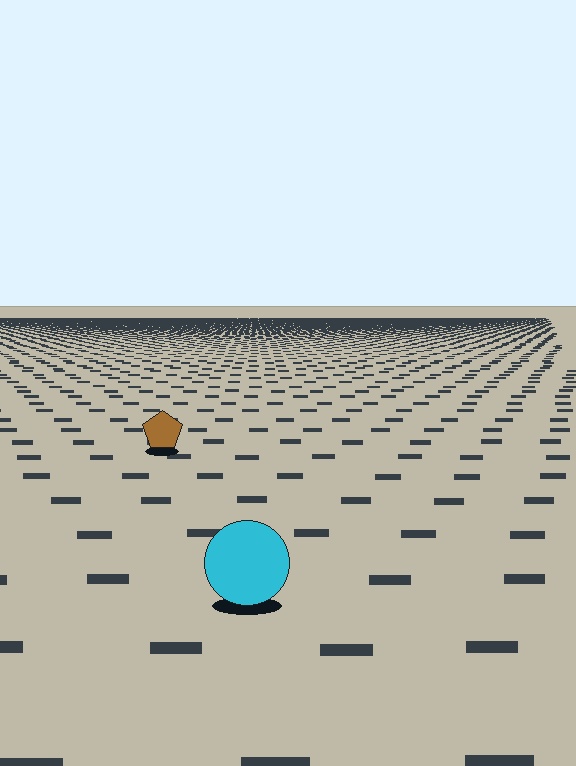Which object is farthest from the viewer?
The brown pentagon is farthest from the viewer. It appears smaller and the ground texture around it is denser.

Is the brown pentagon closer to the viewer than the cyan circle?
No. The cyan circle is closer — you can tell from the texture gradient: the ground texture is coarser near it.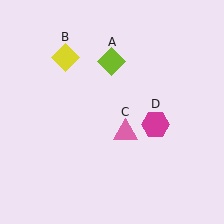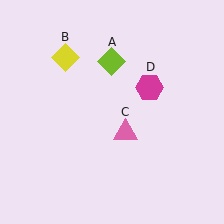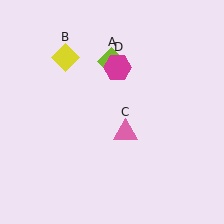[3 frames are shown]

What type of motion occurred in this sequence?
The magenta hexagon (object D) rotated counterclockwise around the center of the scene.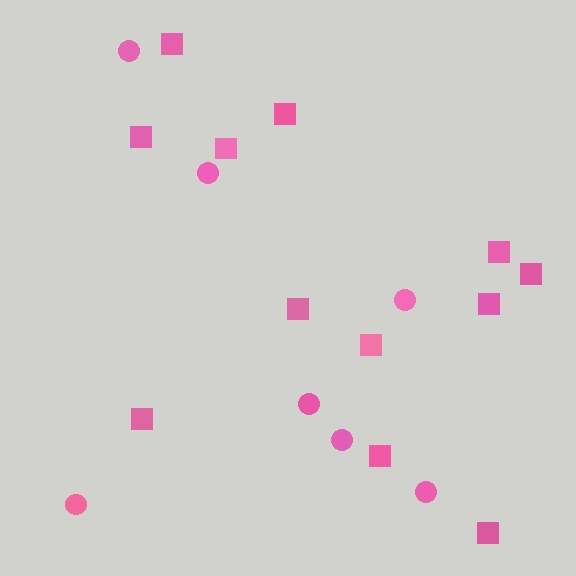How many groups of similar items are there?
There are 2 groups: one group of squares (12) and one group of circles (7).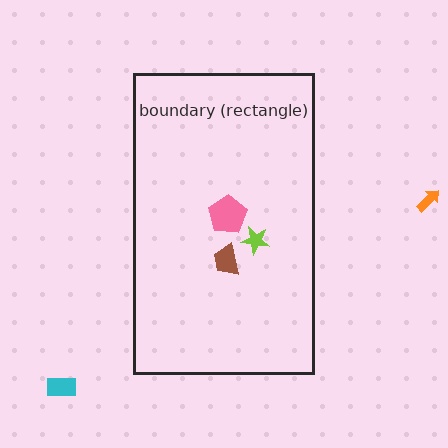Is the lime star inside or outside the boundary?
Inside.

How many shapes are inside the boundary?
3 inside, 2 outside.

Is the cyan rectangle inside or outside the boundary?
Outside.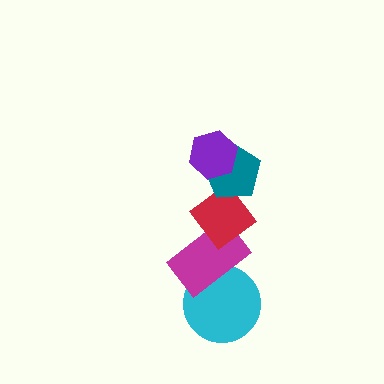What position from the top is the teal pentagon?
The teal pentagon is 2nd from the top.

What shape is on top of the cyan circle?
The magenta rectangle is on top of the cyan circle.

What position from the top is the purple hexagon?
The purple hexagon is 1st from the top.